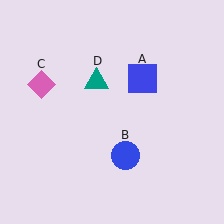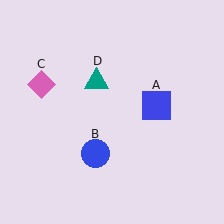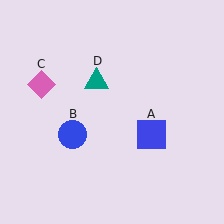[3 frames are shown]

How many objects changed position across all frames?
2 objects changed position: blue square (object A), blue circle (object B).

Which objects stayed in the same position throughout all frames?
Pink diamond (object C) and teal triangle (object D) remained stationary.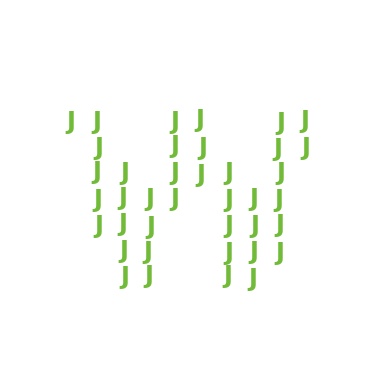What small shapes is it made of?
It is made of small letter J's.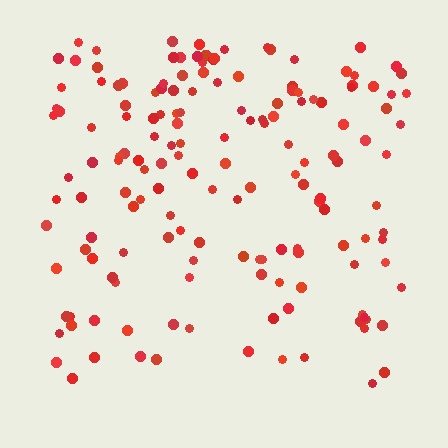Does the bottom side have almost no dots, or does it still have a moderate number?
Still a moderate number, just noticeably fewer than the top.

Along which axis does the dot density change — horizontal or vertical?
Vertical.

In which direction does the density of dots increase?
From bottom to top, with the top side densest.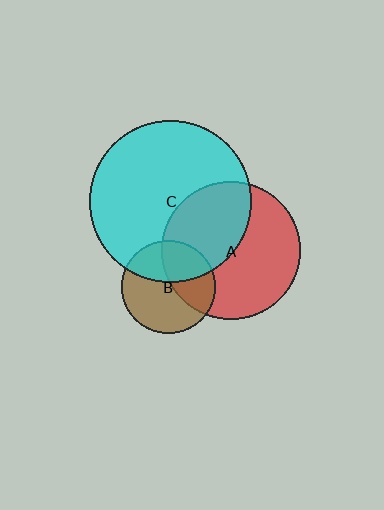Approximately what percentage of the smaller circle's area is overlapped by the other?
Approximately 45%.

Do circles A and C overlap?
Yes.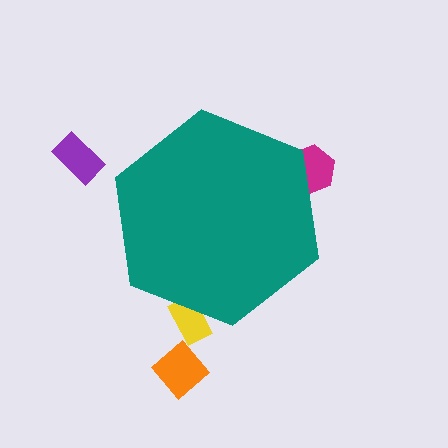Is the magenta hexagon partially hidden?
Yes, the magenta hexagon is partially hidden behind the teal hexagon.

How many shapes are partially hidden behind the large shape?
2 shapes are partially hidden.